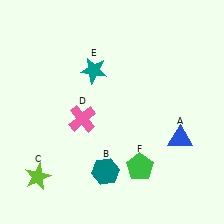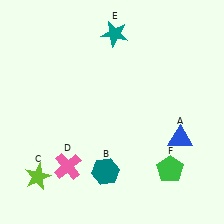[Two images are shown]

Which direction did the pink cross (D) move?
The pink cross (D) moved down.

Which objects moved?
The objects that moved are: the pink cross (D), the teal star (E), the green pentagon (F).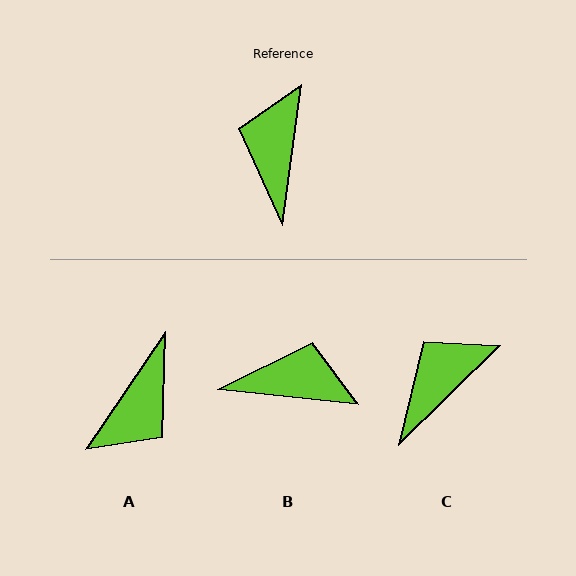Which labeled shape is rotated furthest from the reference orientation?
A, about 154 degrees away.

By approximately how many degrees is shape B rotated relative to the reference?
Approximately 89 degrees clockwise.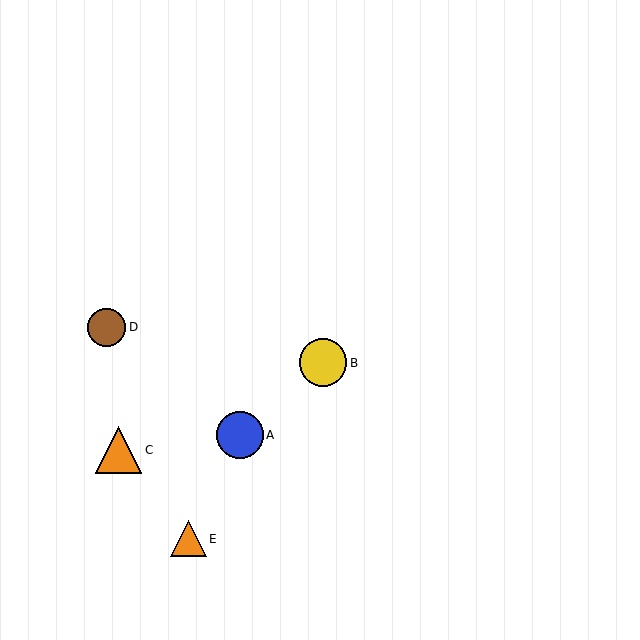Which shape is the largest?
The yellow circle (labeled B) is the largest.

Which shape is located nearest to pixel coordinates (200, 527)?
The orange triangle (labeled E) at (188, 539) is nearest to that location.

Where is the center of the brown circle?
The center of the brown circle is at (107, 327).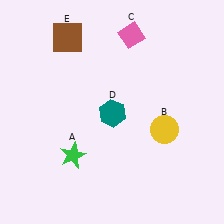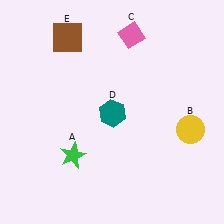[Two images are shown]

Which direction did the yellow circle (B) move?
The yellow circle (B) moved right.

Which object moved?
The yellow circle (B) moved right.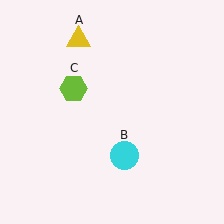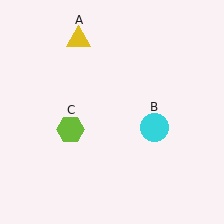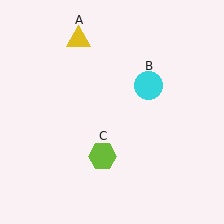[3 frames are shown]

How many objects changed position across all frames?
2 objects changed position: cyan circle (object B), lime hexagon (object C).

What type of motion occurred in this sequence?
The cyan circle (object B), lime hexagon (object C) rotated counterclockwise around the center of the scene.